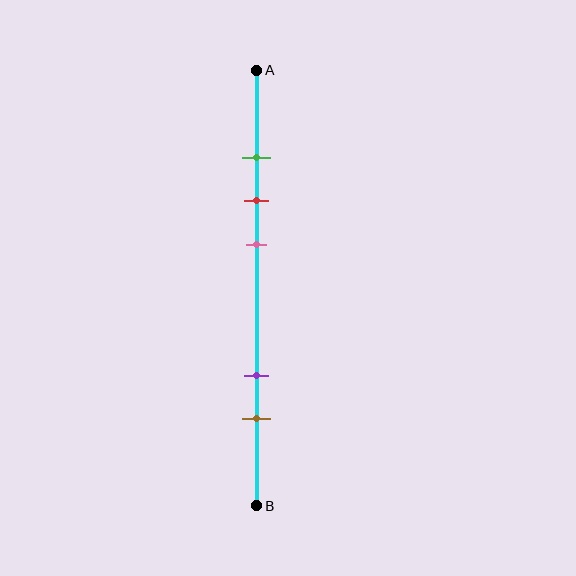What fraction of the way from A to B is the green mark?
The green mark is approximately 20% (0.2) of the way from A to B.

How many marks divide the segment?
There are 5 marks dividing the segment.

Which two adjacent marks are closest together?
The green and red marks are the closest adjacent pair.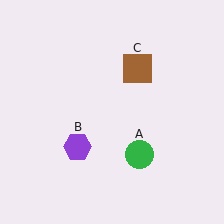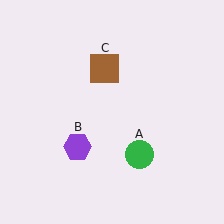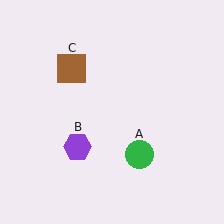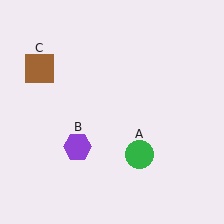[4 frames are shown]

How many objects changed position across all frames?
1 object changed position: brown square (object C).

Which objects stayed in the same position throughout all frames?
Green circle (object A) and purple hexagon (object B) remained stationary.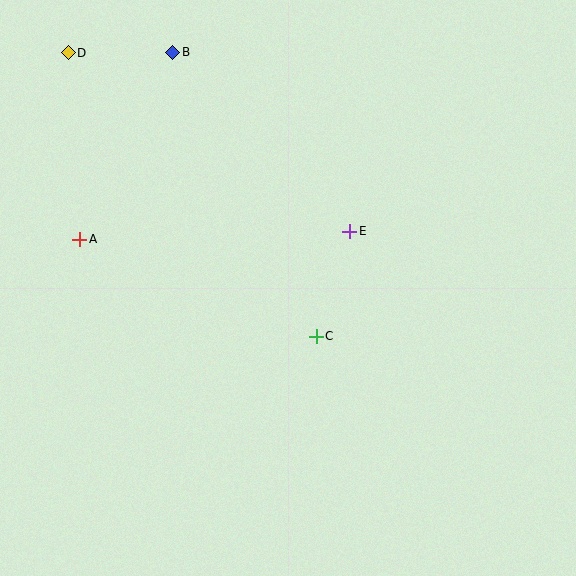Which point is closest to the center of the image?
Point C at (316, 336) is closest to the center.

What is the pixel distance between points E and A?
The distance between E and A is 270 pixels.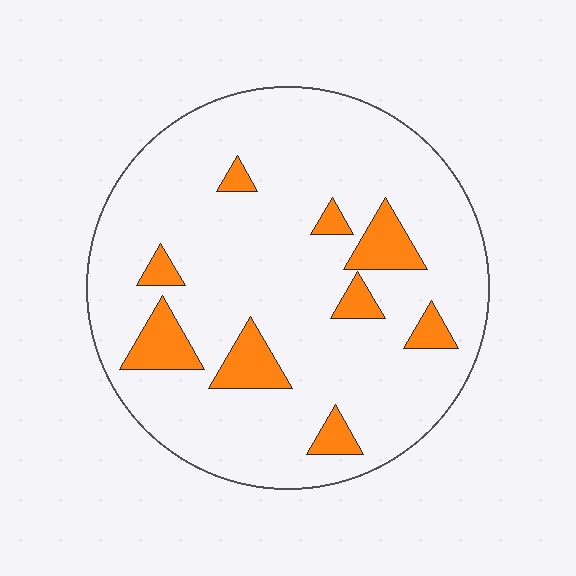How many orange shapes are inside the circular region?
9.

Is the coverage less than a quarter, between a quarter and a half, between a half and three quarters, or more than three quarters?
Less than a quarter.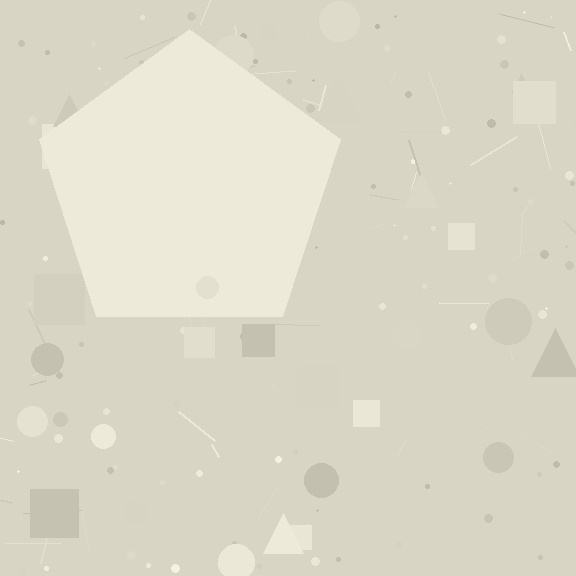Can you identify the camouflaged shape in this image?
The camouflaged shape is a pentagon.